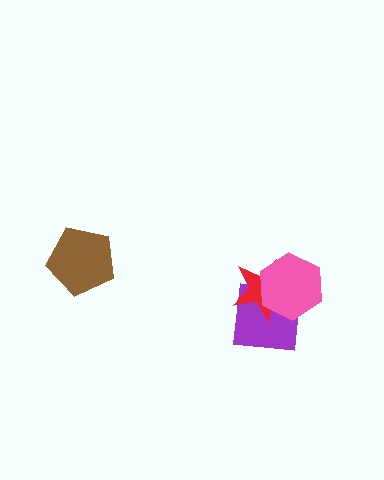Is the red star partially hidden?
Yes, it is partially covered by another shape.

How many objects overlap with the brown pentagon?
0 objects overlap with the brown pentagon.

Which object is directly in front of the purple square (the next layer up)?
The red star is directly in front of the purple square.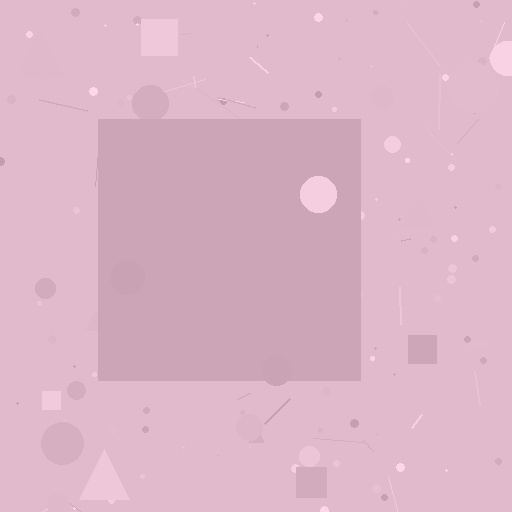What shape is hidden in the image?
A square is hidden in the image.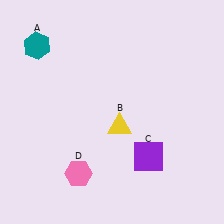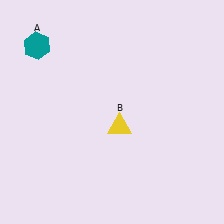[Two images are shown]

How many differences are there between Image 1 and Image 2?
There are 2 differences between the two images.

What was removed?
The purple square (C), the pink hexagon (D) were removed in Image 2.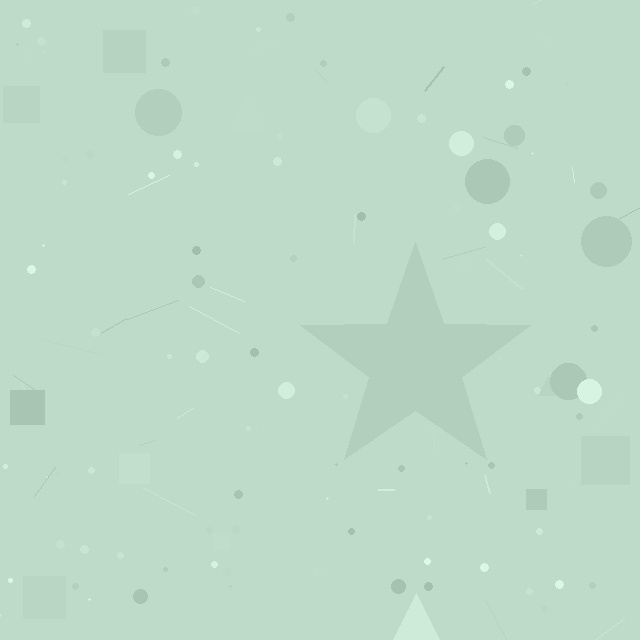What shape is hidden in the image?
A star is hidden in the image.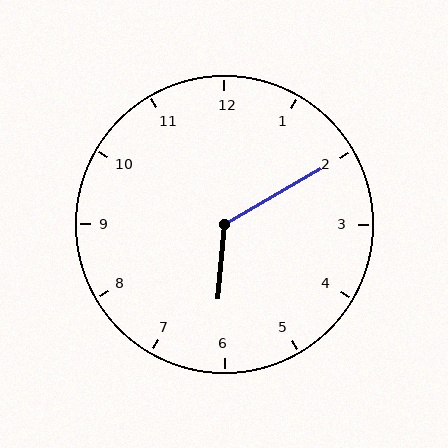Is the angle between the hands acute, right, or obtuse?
It is obtuse.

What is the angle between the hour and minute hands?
Approximately 125 degrees.